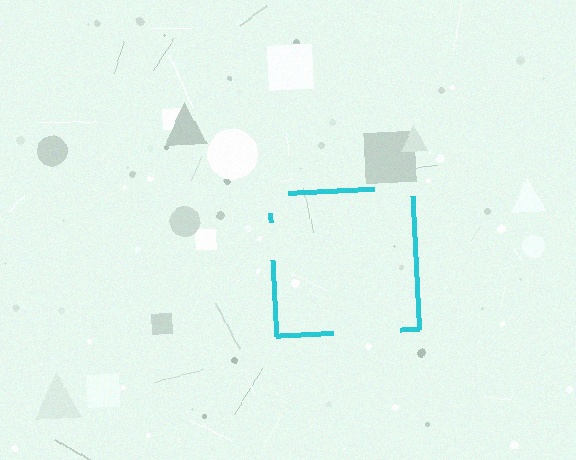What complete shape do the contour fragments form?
The contour fragments form a square.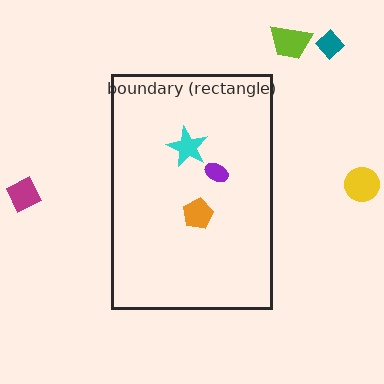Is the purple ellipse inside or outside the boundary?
Inside.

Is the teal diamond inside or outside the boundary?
Outside.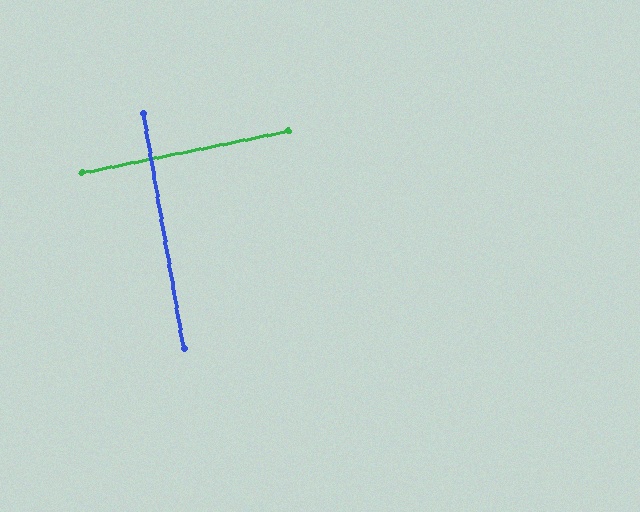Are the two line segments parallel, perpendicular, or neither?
Perpendicular — they meet at approximately 88°.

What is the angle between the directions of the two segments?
Approximately 88 degrees.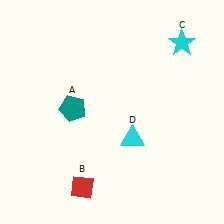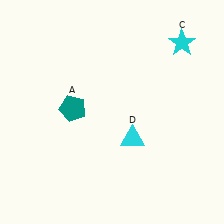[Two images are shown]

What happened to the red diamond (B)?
The red diamond (B) was removed in Image 2. It was in the bottom-left area of Image 1.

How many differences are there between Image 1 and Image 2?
There is 1 difference between the two images.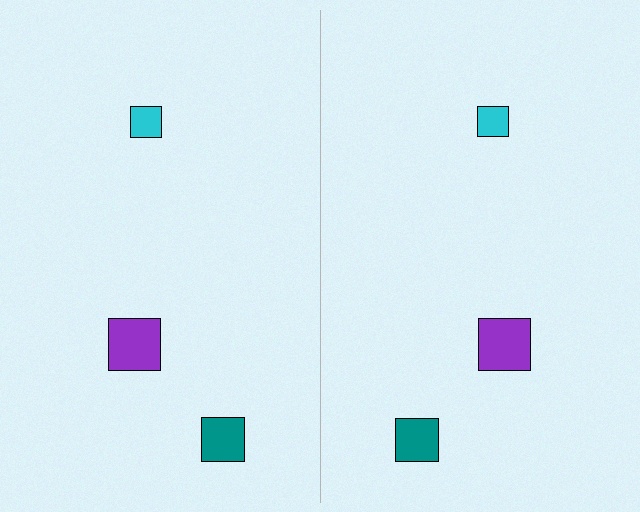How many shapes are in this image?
There are 6 shapes in this image.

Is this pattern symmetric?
Yes, this pattern has bilateral (reflection) symmetry.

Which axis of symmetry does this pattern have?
The pattern has a vertical axis of symmetry running through the center of the image.